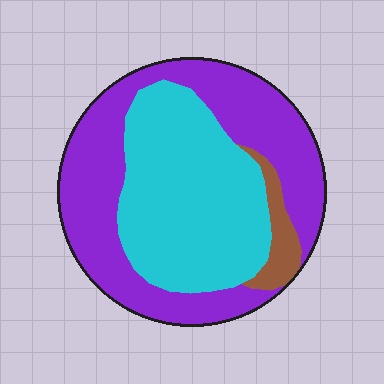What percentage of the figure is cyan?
Cyan covers 44% of the figure.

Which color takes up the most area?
Purple, at roughly 50%.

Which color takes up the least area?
Brown, at roughly 5%.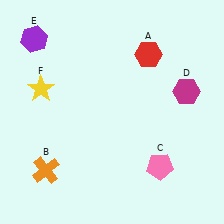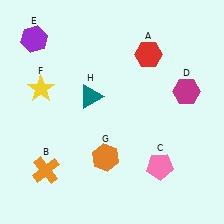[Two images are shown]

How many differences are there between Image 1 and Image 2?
There are 2 differences between the two images.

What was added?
An orange hexagon (G), a teal triangle (H) were added in Image 2.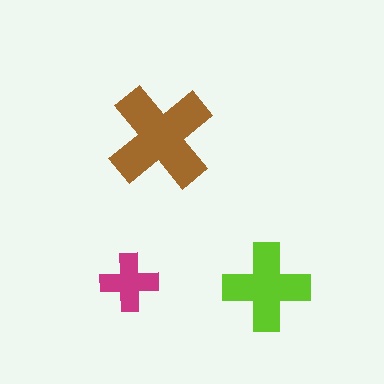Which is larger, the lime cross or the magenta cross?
The lime one.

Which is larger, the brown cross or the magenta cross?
The brown one.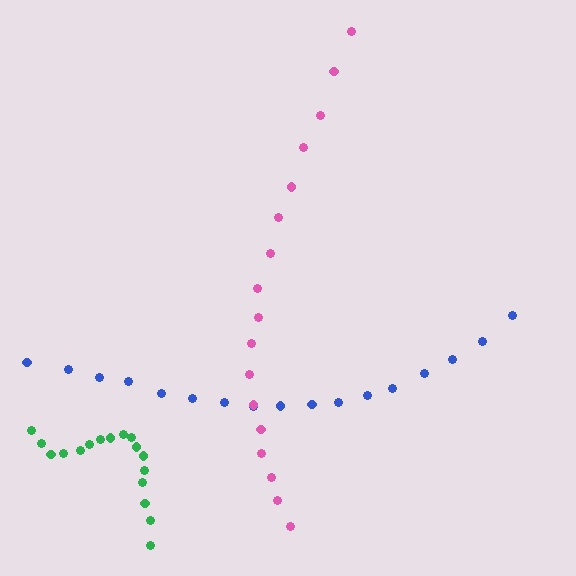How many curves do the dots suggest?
There are 3 distinct paths.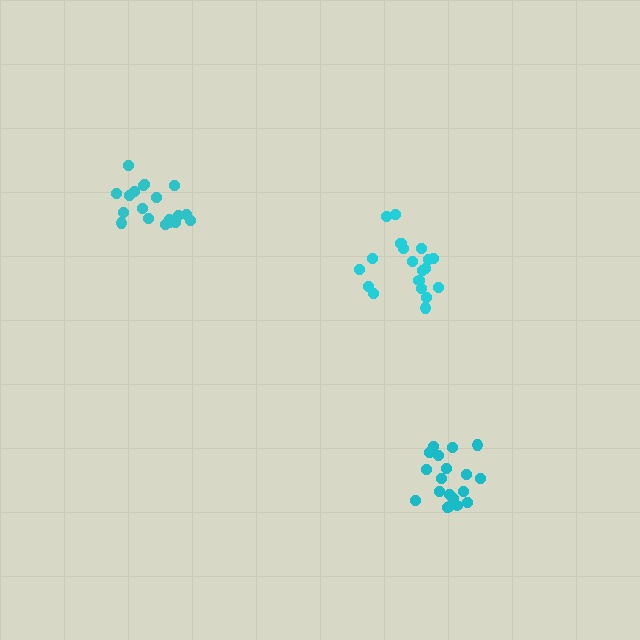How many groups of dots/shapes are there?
There are 3 groups.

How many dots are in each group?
Group 1: 20 dots, Group 2: 19 dots, Group 3: 19 dots (58 total).